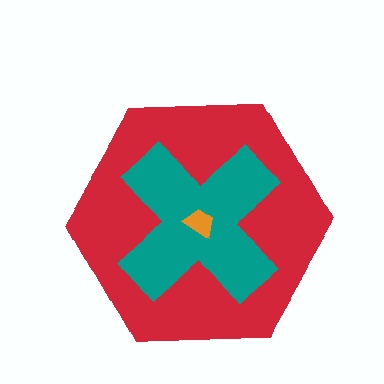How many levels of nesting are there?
3.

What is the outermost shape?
The red hexagon.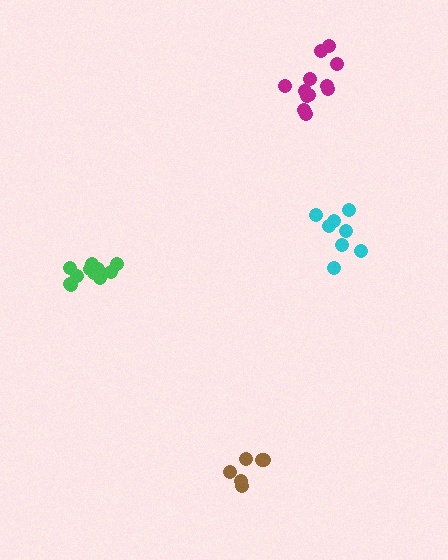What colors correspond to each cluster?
The clusters are colored: brown, magenta, green, cyan.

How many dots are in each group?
Group 1: 6 dots, Group 2: 12 dots, Group 3: 11 dots, Group 4: 8 dots (37 total).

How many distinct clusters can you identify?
There are 4 distinct clusters.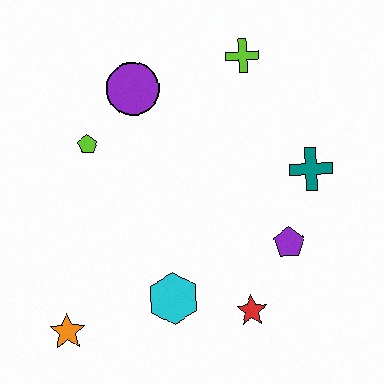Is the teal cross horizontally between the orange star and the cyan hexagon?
No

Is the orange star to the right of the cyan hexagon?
No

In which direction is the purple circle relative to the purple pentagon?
The purple circle is above the purple pentagon.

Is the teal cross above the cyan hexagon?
Yes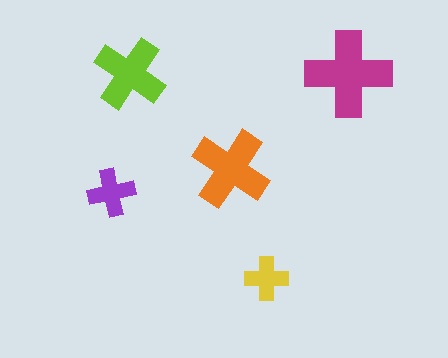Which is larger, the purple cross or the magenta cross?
The magenta one.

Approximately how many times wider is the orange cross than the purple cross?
About 1.5 times wider.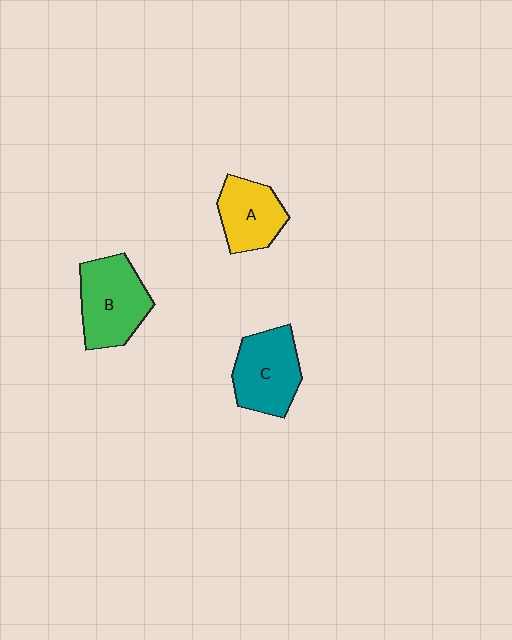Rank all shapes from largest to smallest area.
From largest to smallest: B (green), C (teal), A (yellow).